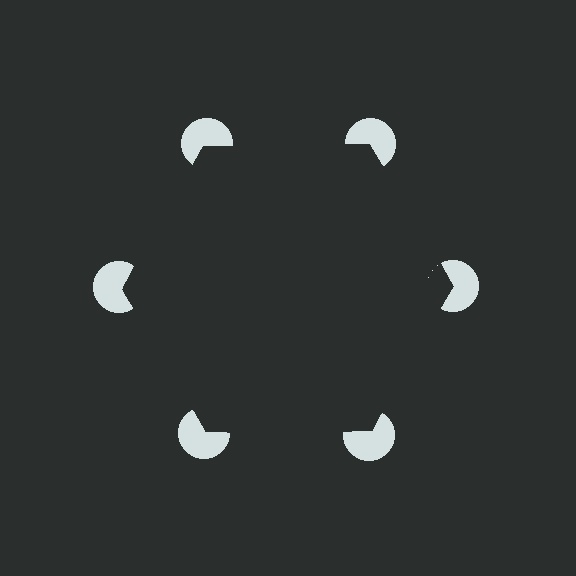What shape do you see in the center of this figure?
An illusory hexagon — its edges are inferred from the aligned wedge cuts in the pac-man discs, not physically drawn.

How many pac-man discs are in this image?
There are 6 — one at each vertex of the illusory hexagon.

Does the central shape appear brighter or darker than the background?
It typically appears slightly darker than the background, even though no actual brightness change is drawn.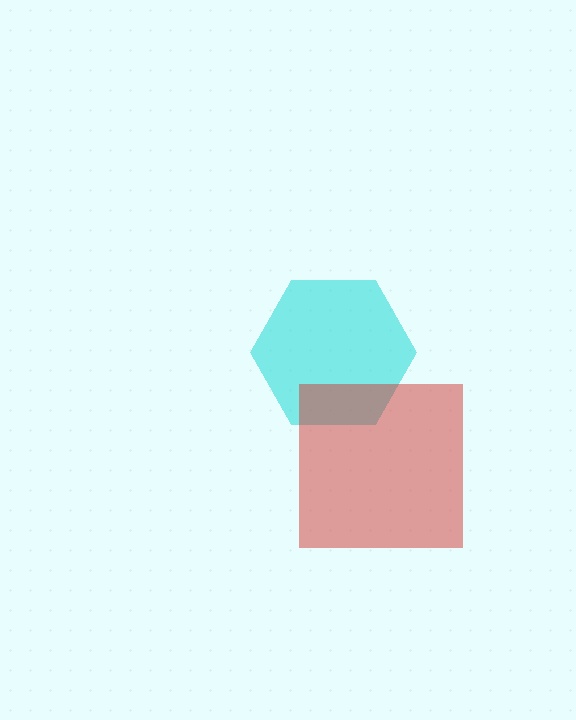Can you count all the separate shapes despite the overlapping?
Yes, there are 2 separate shapes.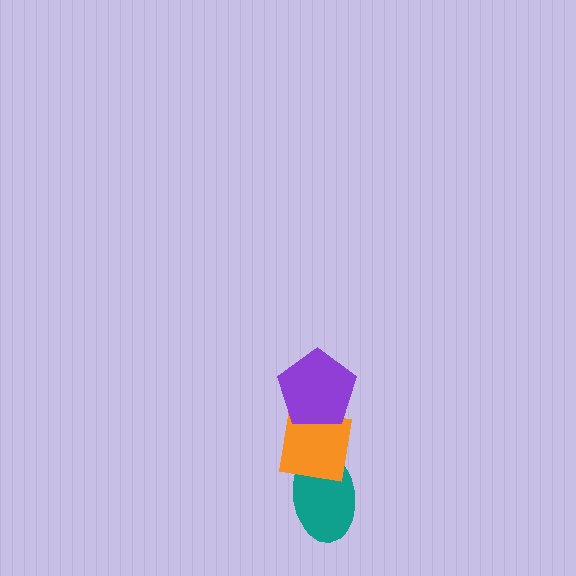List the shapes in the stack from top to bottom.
From top to bottom: the purple pentagon, the orange square, the teal ellipse.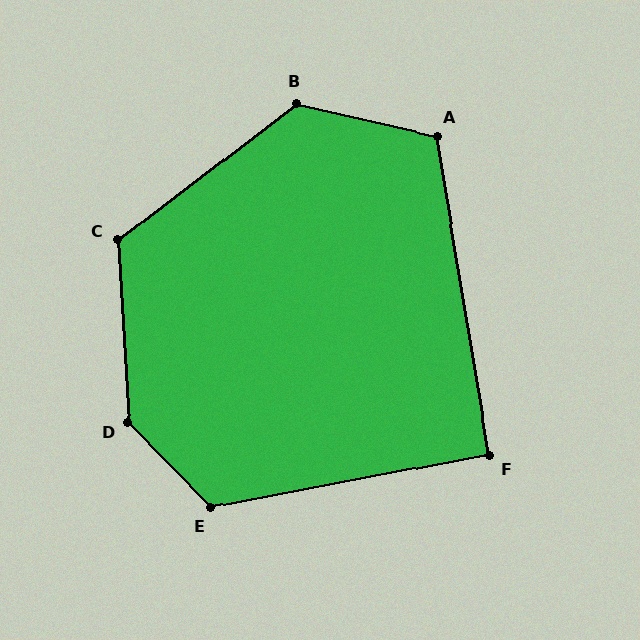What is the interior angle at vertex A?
Approximately 113 degrees (obtuse).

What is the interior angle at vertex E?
Approximately 123 degrees (obtuse).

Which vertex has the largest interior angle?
D, at approximately 139 degrees.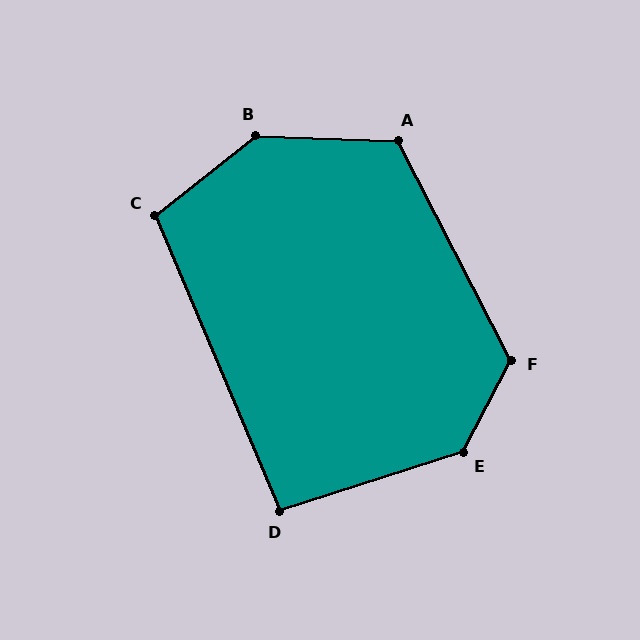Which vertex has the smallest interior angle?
D, at approximately 95 degrees.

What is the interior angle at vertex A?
Approximately 119 degrees (obtuse).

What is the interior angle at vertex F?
Approximately 125 degrees (obtuse).